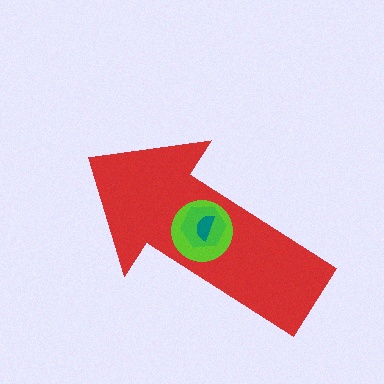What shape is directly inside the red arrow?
The lime circle.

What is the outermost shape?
The red arrow.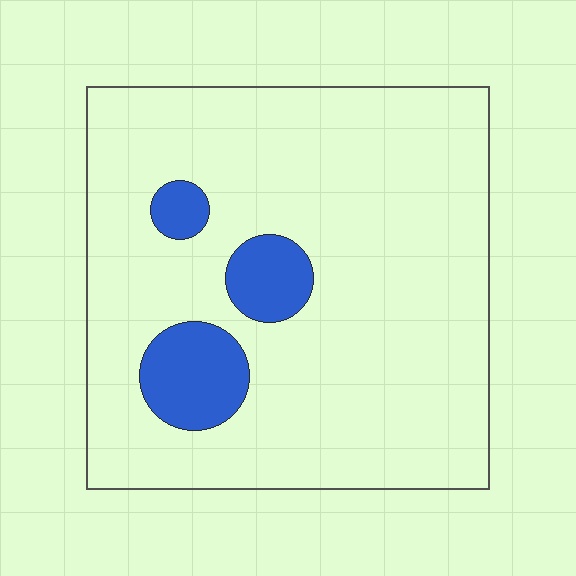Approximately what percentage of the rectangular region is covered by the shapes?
Approximately 10%.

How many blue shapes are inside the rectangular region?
3.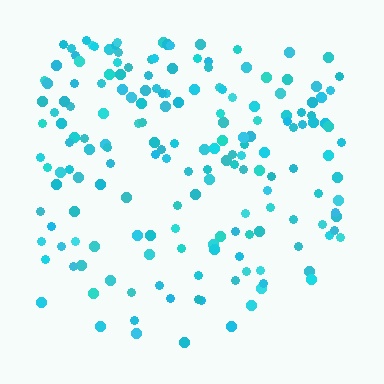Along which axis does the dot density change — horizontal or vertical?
Vertical.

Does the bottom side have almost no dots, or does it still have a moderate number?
Still a moderate number, just noticeably fewer than the top.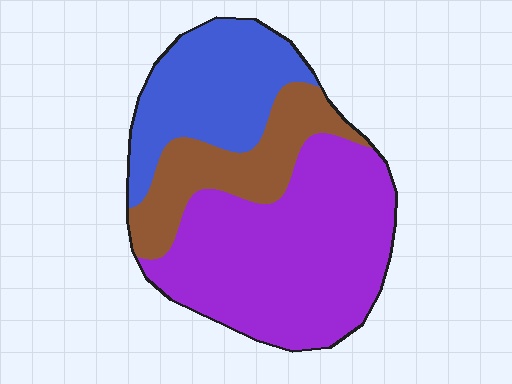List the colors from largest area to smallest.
From largest to smallest: purple, blue, brown.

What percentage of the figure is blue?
Blue takes up between a quarter and a half of the figure.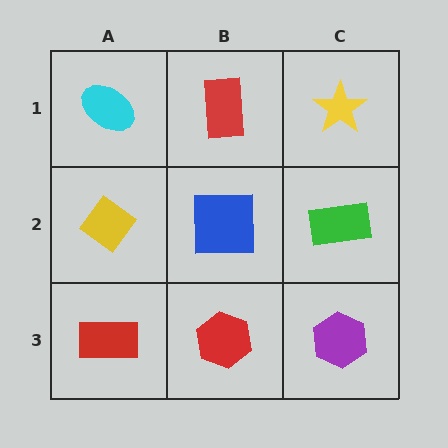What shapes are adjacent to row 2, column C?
A yellow star (row 1, column C), a purple hexagon (row 3, column C), a blue square (row 2, column B).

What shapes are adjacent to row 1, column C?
A green rectangle (row 2, column C), a red rectangle (row 1, column B).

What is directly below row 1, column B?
A blue square.